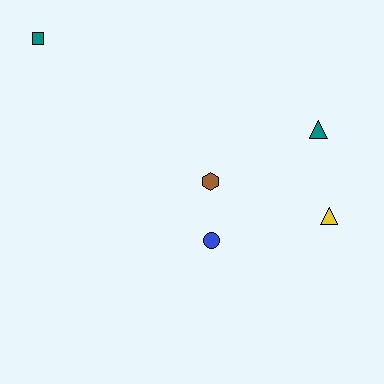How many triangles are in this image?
There are 2 triangles.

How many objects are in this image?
There are 5 objects.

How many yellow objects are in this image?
There is 1 yellow object.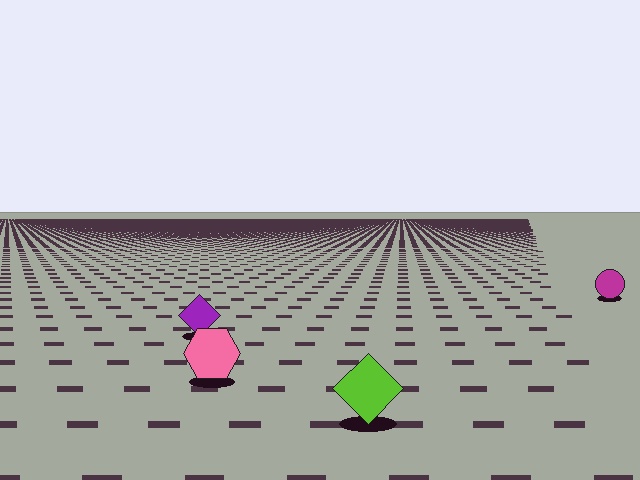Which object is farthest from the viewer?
The magenta circle is farthest from the viewer. It appears smaller and the ground texture around it is denser.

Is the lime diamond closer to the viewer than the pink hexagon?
Yes. The lime diamond is closer — you can tell from the texture gradient: the ground texture is coarser near it.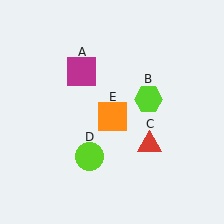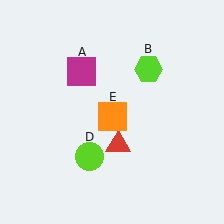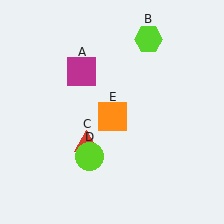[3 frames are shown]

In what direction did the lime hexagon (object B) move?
The lime hexagon (object B) moved up.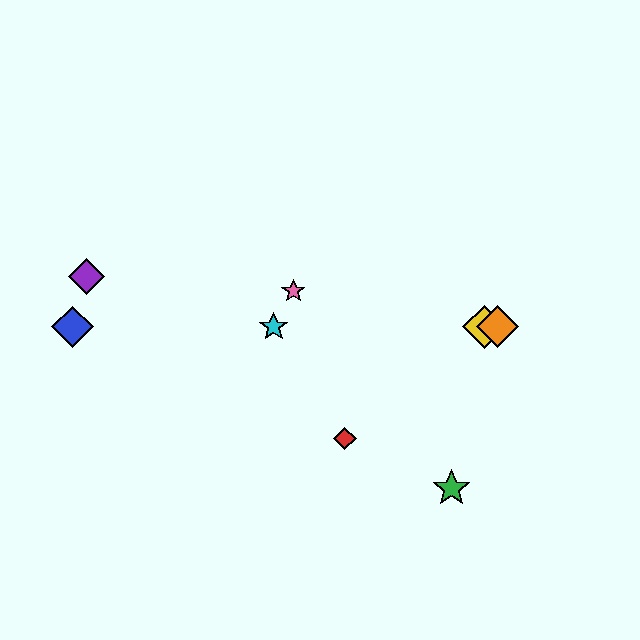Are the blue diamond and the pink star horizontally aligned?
No, the blue diamond is at y≈327 and the pink star is at y≈291.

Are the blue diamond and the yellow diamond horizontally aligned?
Yes, both are at y≈327.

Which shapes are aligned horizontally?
The blue diamond, the yellow diamond, the orange diamond, the cyan star are aligned horizontally.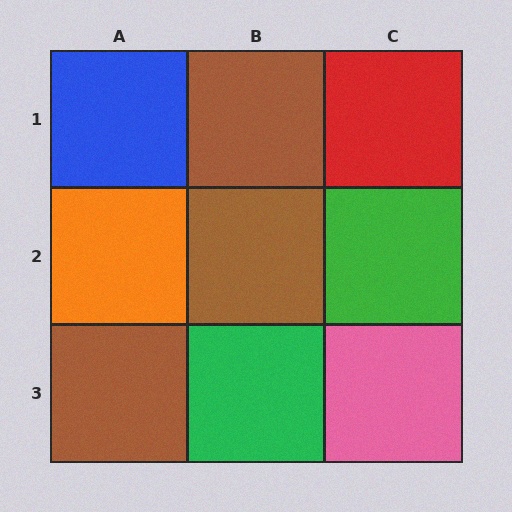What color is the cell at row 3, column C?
Pink.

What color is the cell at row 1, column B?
Brown.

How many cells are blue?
1 cell is blue.